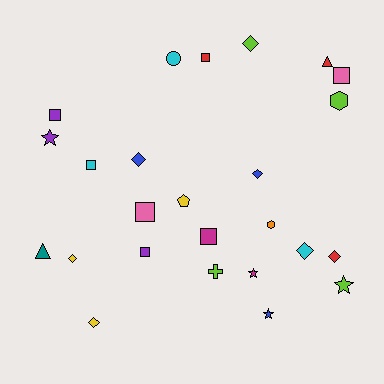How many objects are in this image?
There are 25 objects.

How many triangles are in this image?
There are 2 triangles.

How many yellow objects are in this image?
There are 3 yellow objects.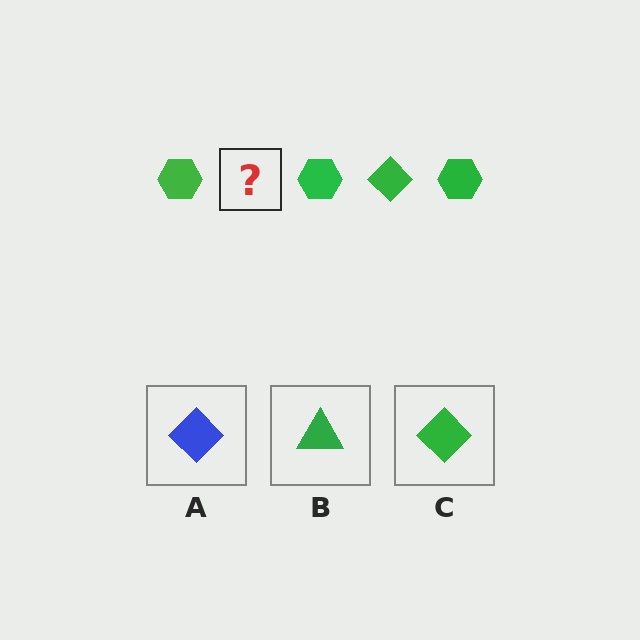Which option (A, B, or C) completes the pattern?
C.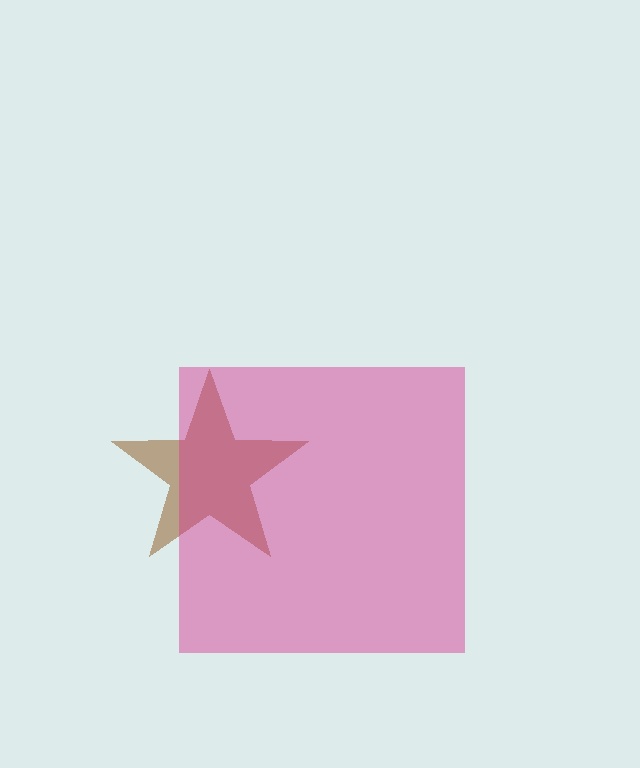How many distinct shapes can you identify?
There are 2 distinct shapes: a brown star, a magenta square.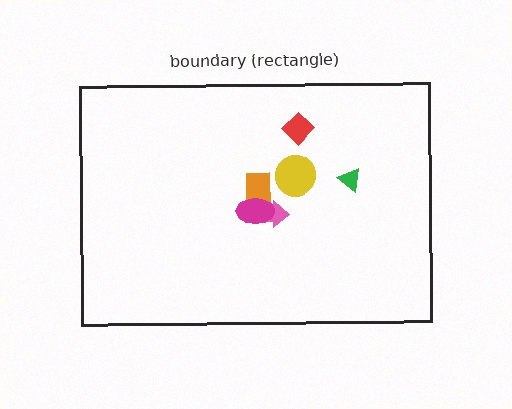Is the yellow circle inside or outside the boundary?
Inside.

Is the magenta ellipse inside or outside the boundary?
Inside.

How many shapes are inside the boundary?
6 inside, 0 outside.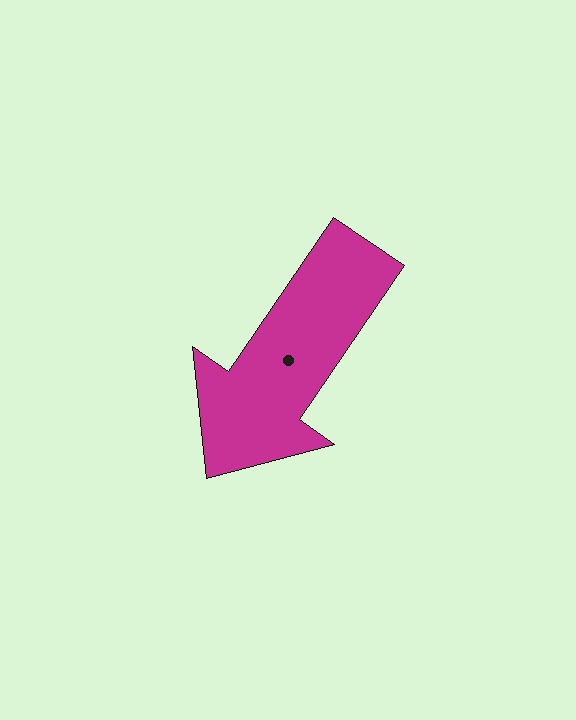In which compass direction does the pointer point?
Southwest.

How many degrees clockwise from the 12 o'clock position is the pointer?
Approximately 214 degrees.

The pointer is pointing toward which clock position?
Roughly 7 o'clock.